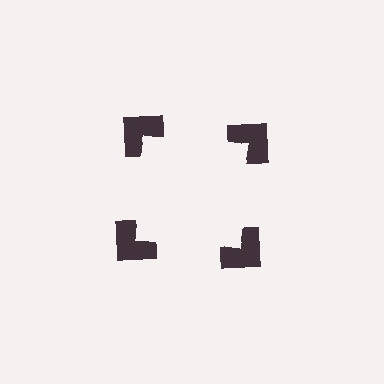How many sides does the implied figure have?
4 sides.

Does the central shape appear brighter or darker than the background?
It typically appears slightly brighter than the background, even though no actual brightness change is drawn.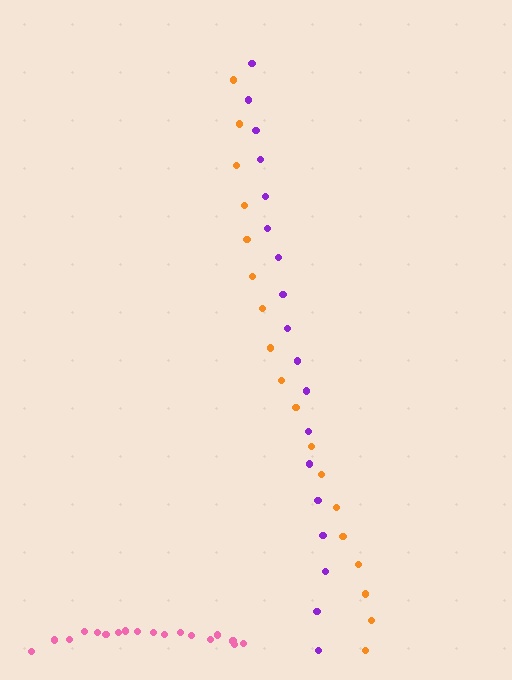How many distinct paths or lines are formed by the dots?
There are 3 distinct paths.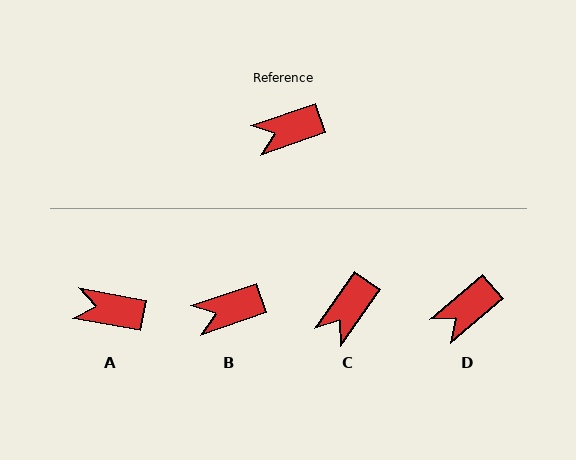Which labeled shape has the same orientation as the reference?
B.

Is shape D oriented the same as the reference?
No, it is off by about 21 degrees.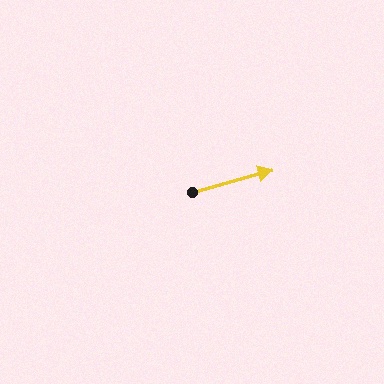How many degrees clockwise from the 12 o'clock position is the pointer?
Approximately 74 degrees.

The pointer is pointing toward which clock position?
Roughly 2 o'clock.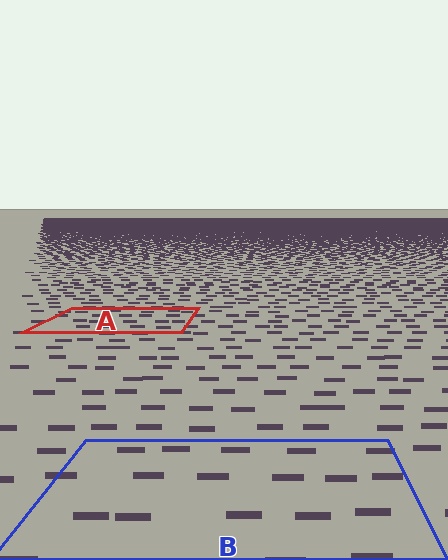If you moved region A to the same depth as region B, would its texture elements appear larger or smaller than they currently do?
They would appear larger. At a closer depth, the same texture elements are projected at a bigger on-screen size.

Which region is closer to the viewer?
Region B is closer. The texture elements there are larger and more spread out.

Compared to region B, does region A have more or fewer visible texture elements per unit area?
Region A has more texture elements per unit area — they are packed more densely because it is farther away.